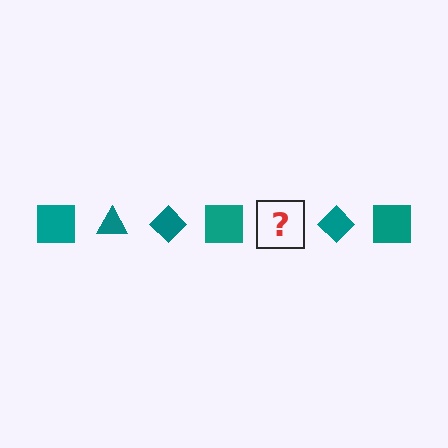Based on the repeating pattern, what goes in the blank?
The blank should be a teal triangle.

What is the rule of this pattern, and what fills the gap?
The rule is that the pattern cycles through square, triangle, diamond shapes in teal. The gap should be filled with a teal triangle.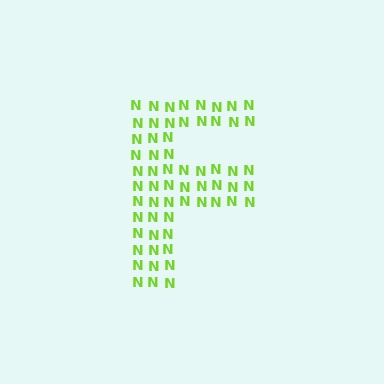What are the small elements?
The small elements are letter N's.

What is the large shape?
The large shape is the letter F.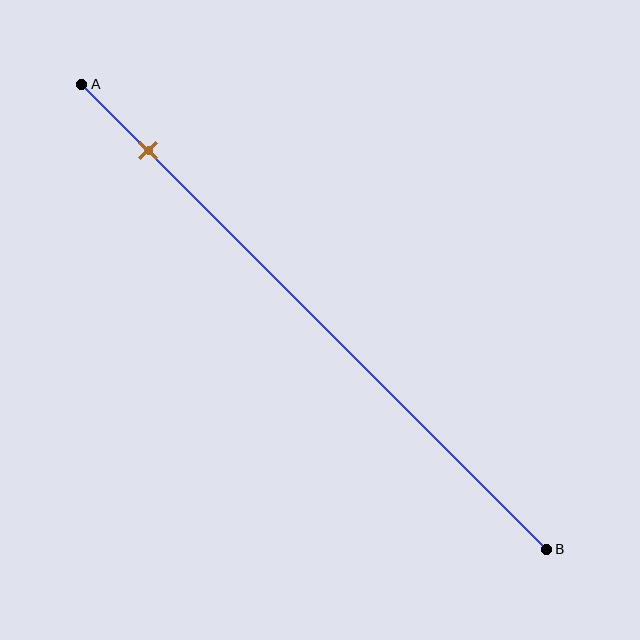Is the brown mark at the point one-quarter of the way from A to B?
No, the mark is at about 15% from A, not at the 25% one-quarter point.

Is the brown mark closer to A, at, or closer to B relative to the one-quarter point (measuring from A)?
The brown mark is closer to point A than the one-quarter point of segment AB.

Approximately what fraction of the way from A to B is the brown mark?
The brown mark is approximately 15% of the way from A to B.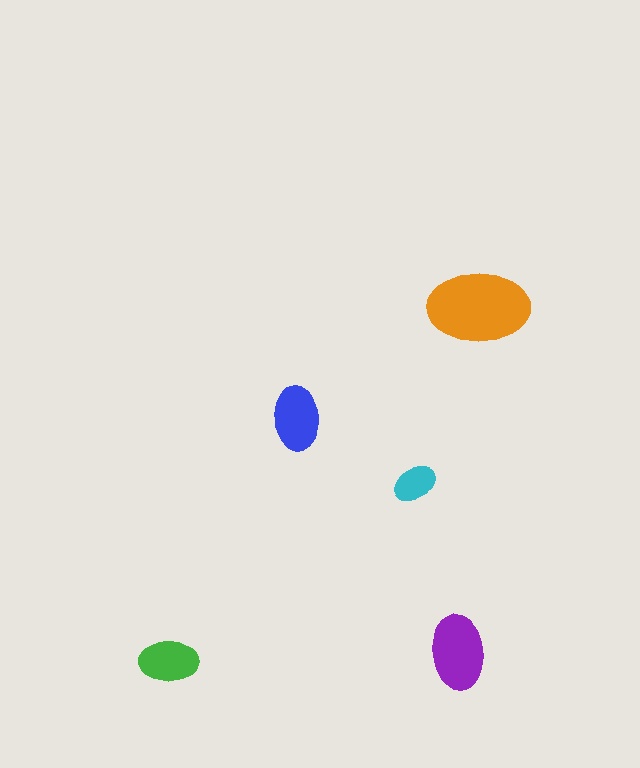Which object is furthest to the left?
The green ellipse is leftmost.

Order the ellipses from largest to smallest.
the orange one, the purple one, the blue one, the green one, the cyan one.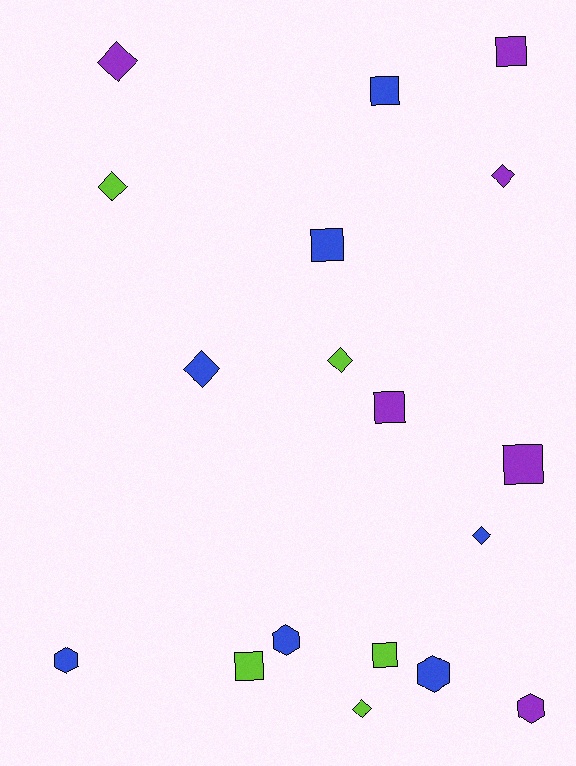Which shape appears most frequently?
Diamond, with 7 objects.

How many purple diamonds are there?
There are 2 purple diamonds.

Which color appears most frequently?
Blue, with 7 objects.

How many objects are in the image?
There are 18 objects.